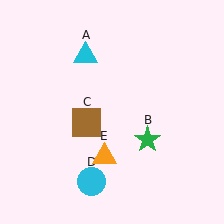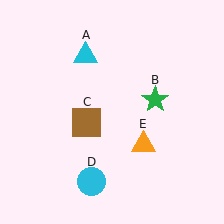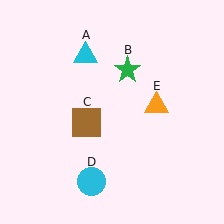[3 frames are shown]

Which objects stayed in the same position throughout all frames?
Cyan triangle (object A) and brown square (object C) and cyan circle (object D) remained stationary.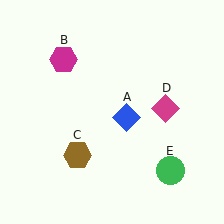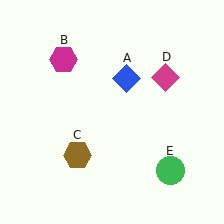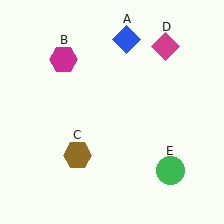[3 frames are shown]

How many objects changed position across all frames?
2 objects changed position: blue diamond (object A), magenta diamond (object D).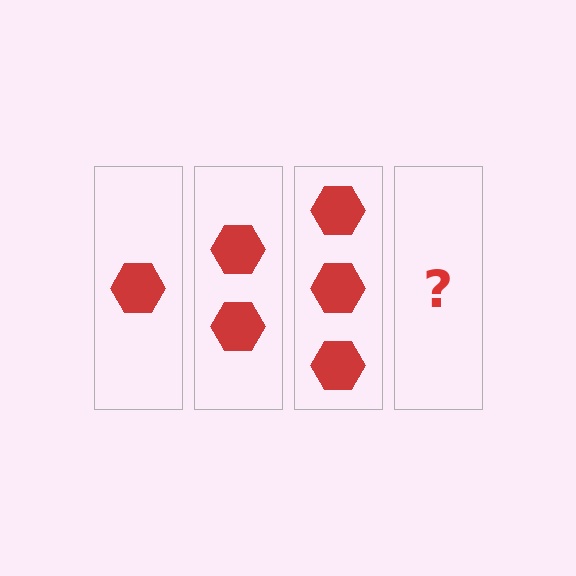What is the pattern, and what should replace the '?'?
The pattern is that each step adds one more hexagon. The '?' should be 4 hexagons.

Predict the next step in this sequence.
The next step is 4 hexagons.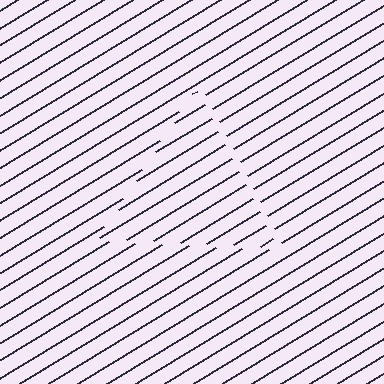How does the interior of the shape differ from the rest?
The interior of the shape contains the same grating, shifted by half a period — the contour is defined by the phase discontinuity where line-ends from the inner and outer gratings abut.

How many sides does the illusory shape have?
3 sides — the line-ends trace a triangle.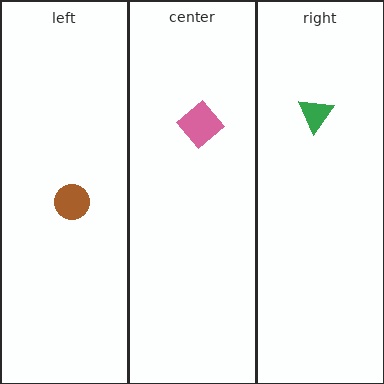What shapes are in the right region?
The green triangle.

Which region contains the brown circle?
The left region.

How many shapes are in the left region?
1.